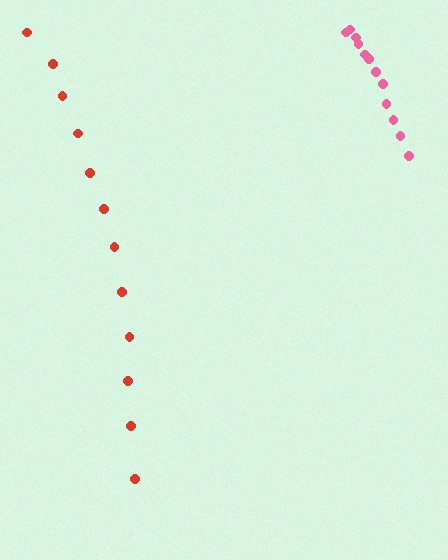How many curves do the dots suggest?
There are 2 distinct paths.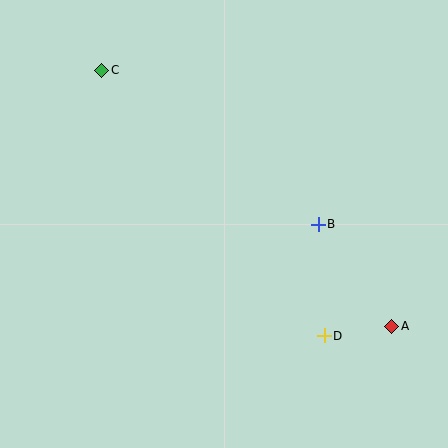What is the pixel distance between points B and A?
The distance between B and A is 126 pixels.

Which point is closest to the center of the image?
Point B at (318, 224) is closest to the center.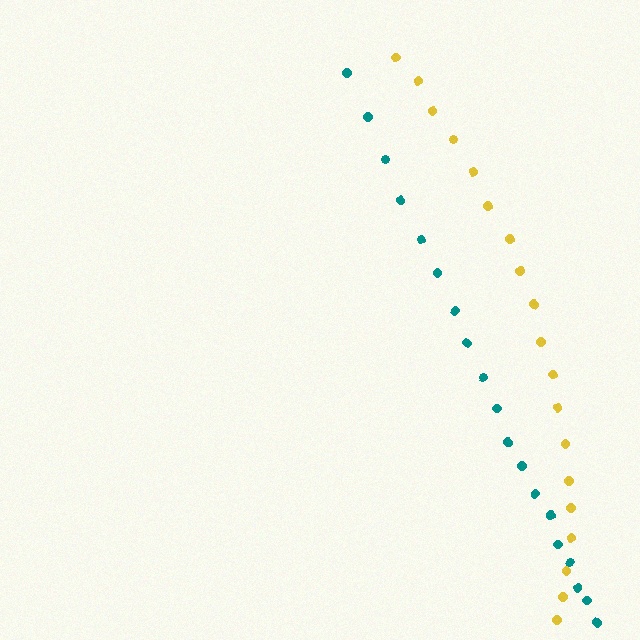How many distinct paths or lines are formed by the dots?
There are 2 distinct paths.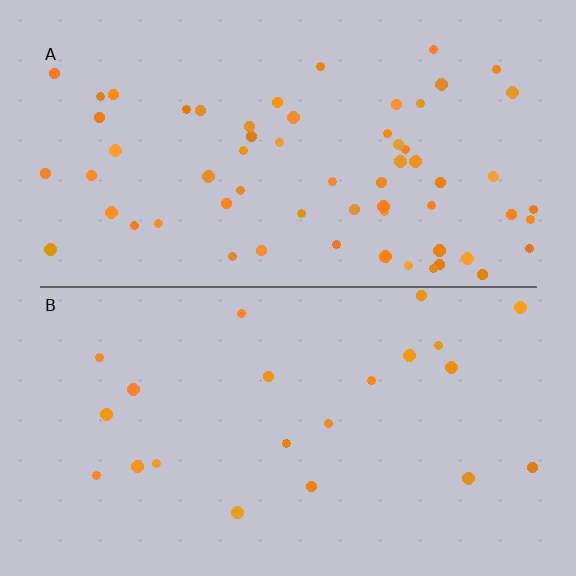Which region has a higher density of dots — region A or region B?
A (the top).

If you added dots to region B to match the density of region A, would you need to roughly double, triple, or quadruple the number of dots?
Approximately triple.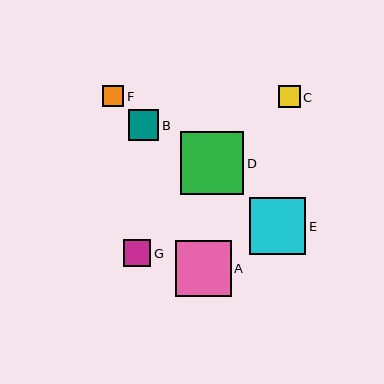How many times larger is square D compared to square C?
Square D is approximately 2.9 times the size of square C.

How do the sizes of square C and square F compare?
Square C and square F are approximately the same size.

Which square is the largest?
Square D is the largest with a size of approximately 63 pixels.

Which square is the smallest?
Square F is the smallest with a size of approximately 21 pixels.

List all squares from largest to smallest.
From largest to smallest: D, E, A, B, G, C, F.